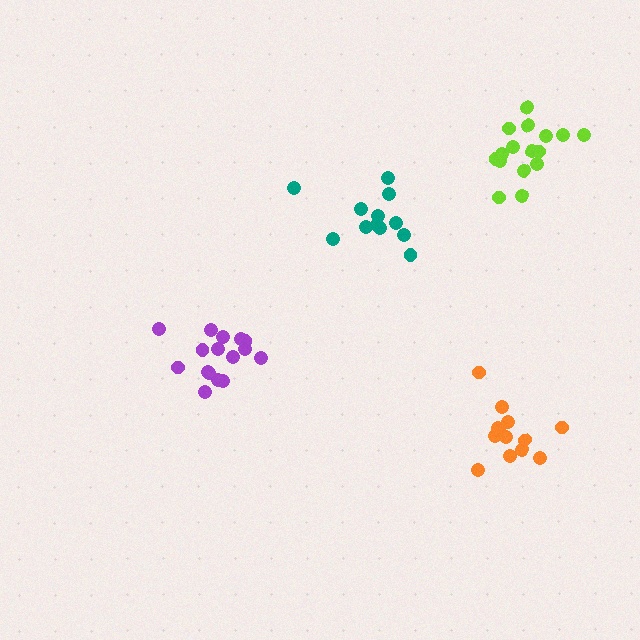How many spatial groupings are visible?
There are 4 spatial groupings.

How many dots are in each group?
Group 1: 12 dots, Group 2: 13 dots, Group 3: 16 dots, Group 4: 16 dots (57 total).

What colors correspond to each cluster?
The clusters are colored: teal, orange, purple, lime.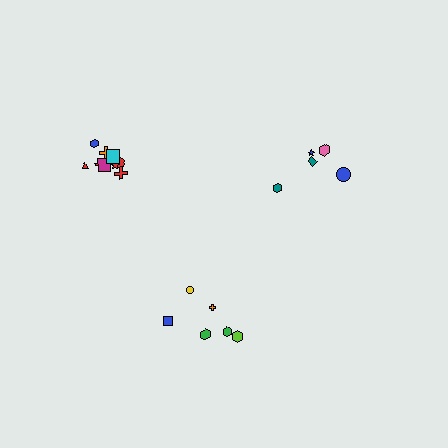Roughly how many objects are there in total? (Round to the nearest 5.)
Roughly 20 objects in total.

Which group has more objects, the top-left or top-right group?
The top-left group.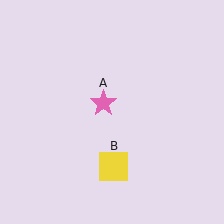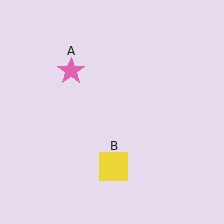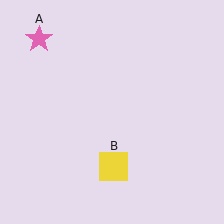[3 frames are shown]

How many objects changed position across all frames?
1 object changed position: pink star (object A).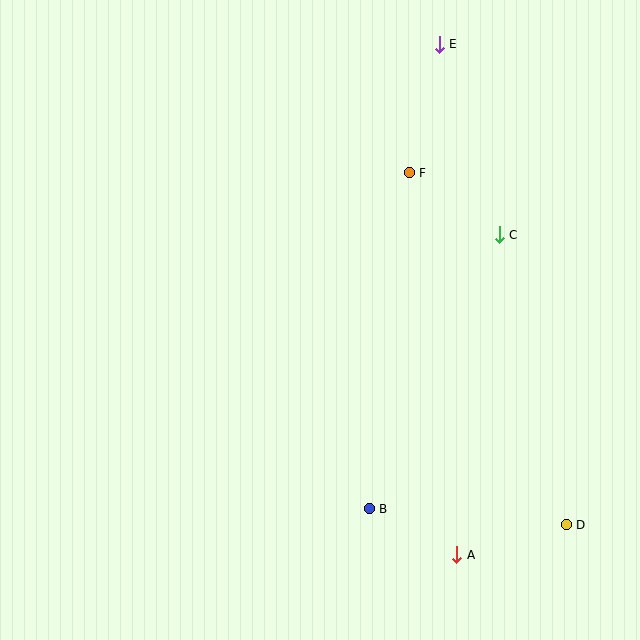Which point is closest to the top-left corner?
Point E is closest to the top-left corner.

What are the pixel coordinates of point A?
Point A is at (457, 555).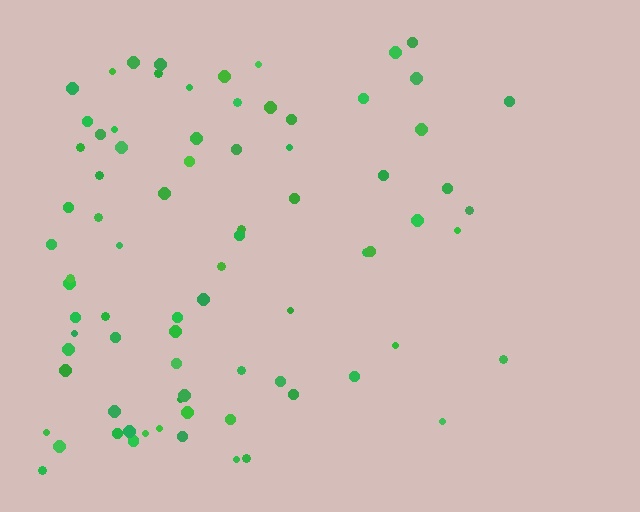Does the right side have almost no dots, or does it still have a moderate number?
Still a moderate number, just noticeably fewer than the left.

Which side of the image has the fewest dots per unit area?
The right.